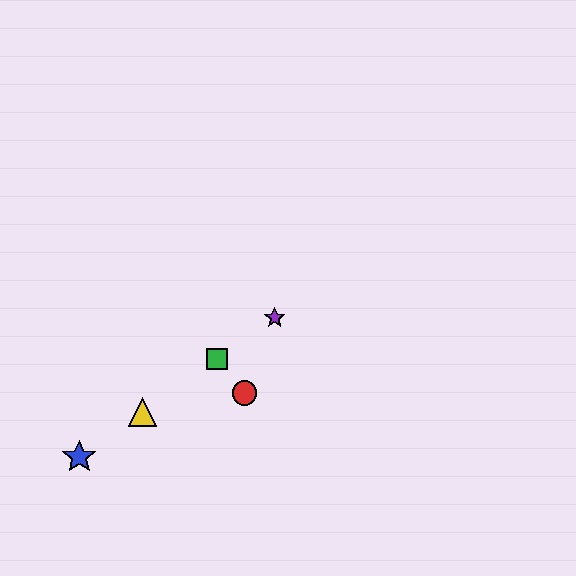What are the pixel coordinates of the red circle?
The red circle is at (244, 393).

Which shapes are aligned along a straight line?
The blue star, the green square, the yellow triangle, the purple star are aligned along a straight line.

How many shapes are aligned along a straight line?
4 shapes (the blue star, the green square, the yellow triangle, the purple star) are aligned along a straight line.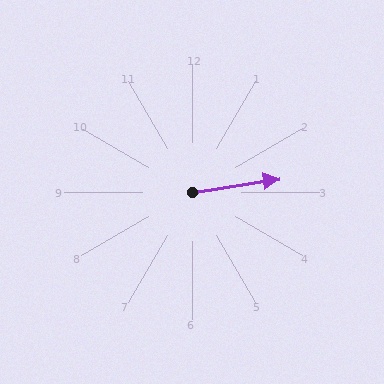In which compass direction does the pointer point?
East.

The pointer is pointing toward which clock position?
Roughly 3 o'clock.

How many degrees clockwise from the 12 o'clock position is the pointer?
Approximately 81 degrees.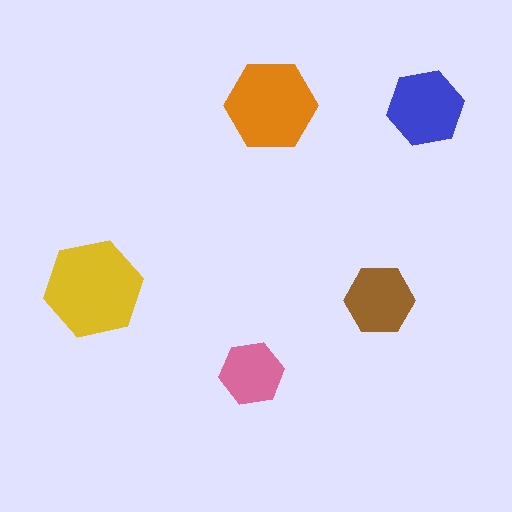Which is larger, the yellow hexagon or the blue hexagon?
The yellow one.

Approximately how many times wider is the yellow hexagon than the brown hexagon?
About 1.5 times wider.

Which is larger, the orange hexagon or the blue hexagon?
The orange one.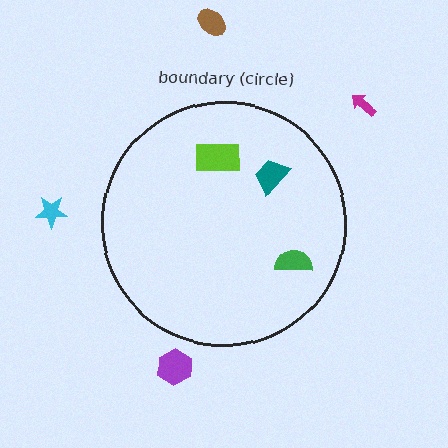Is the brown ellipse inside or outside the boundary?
Outside.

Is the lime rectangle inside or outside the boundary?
Inside.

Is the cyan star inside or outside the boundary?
Outside.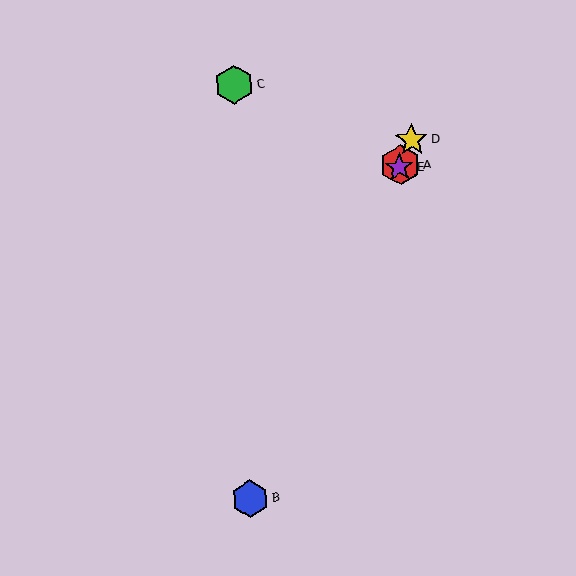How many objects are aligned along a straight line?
4 objects (A, B, D, E) are aligned along a straight line.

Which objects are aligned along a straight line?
Objects A, B, D, E are aligned along a straight line.